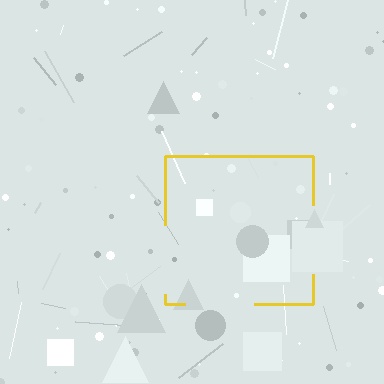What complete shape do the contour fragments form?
The contour fragments form a square.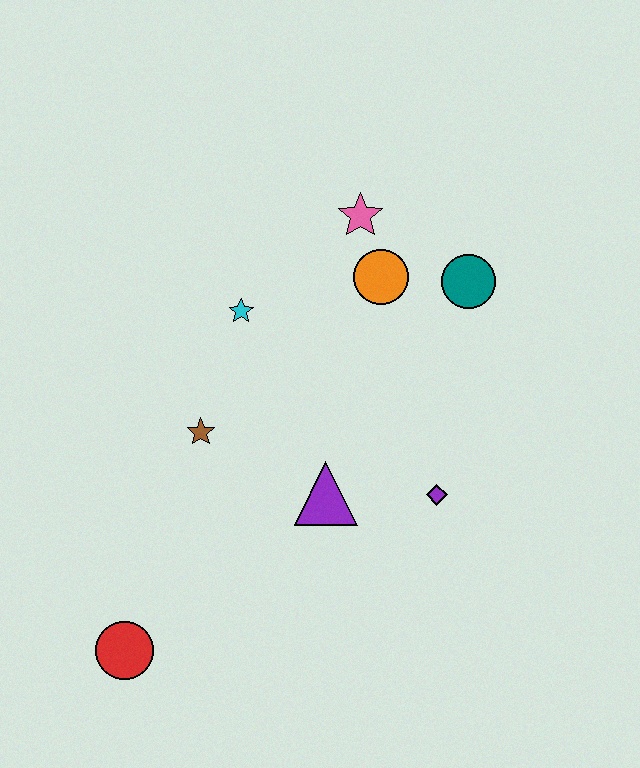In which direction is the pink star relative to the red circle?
The pink star is above the red circle.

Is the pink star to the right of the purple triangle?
Yes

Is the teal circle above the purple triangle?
Yes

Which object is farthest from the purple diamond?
The red circle is farthest from the purple diamond.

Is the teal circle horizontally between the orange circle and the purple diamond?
No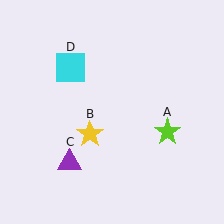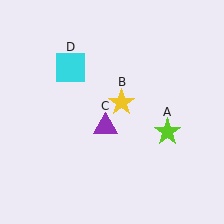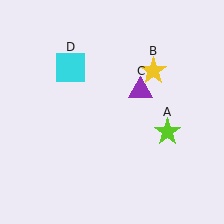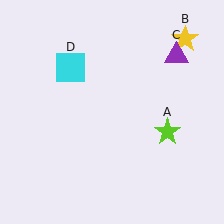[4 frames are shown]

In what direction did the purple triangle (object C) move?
The purple triangle (object C) moved up and to the right.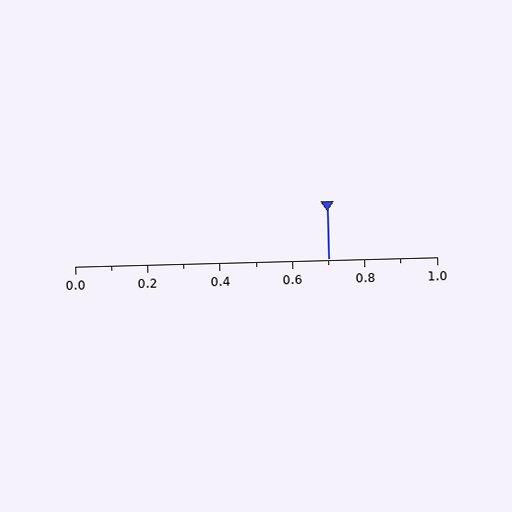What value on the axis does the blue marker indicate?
The marker indicates approximately 0.7.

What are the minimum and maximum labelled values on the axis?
The axis runs from 0.0 to 1.0.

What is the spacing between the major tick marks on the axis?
The major ticks are spaced 0.2 apart.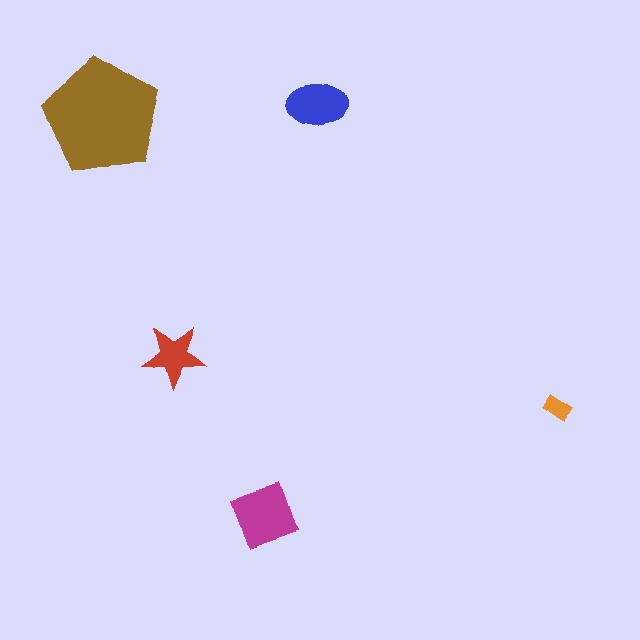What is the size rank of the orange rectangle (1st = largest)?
5th.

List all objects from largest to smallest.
The brown pentagon, the magenta square, the blue ellipse, the red star, the orange rectangle.